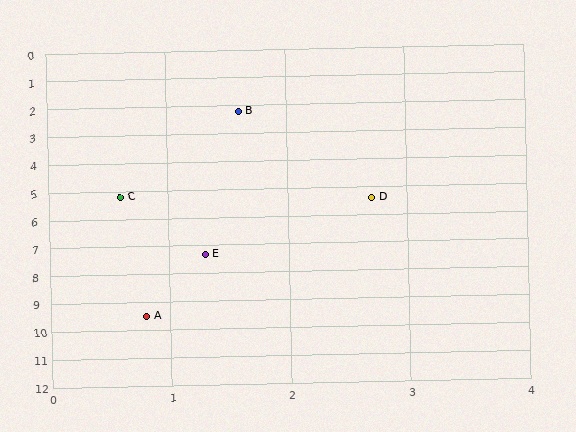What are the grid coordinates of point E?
Point E is at approximately (1.3, 7.3).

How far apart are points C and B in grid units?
Points C and B are about 3.2 grid units apart.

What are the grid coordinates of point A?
Point A is at approximately (0.8, 9.5).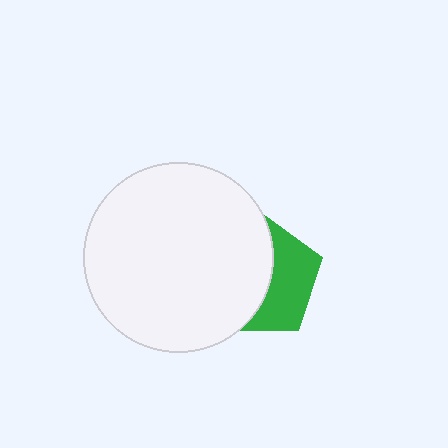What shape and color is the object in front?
The object in front is a white circle.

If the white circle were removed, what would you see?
You would see the complete green pentagon.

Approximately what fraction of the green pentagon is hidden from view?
Roughly 57% of the green pentagon is hidden behind the white circle.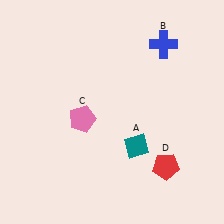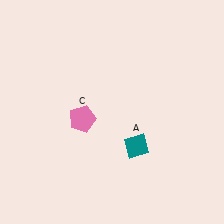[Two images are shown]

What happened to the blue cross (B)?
The blue cross (B) was removed in Image 2. It was in the top-right area of Image 1.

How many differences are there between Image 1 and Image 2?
There are 2 differences between the two images.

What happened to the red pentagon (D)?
The red pentagon (D) was removed in Image 2. It was in the bottom-right area of Image 1.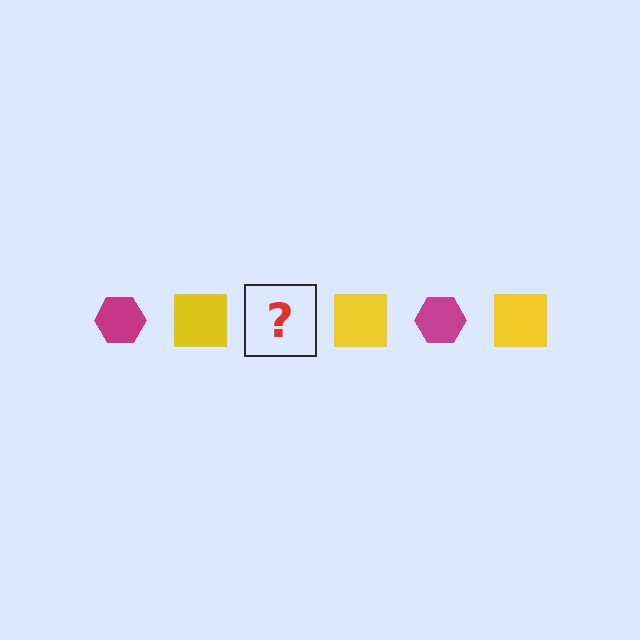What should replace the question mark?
The question mark should be replaced with a magenta hexagon.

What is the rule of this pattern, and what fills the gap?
The rule is that the pattern alternates between magenta hexagon and yellow square. The gap should be filled with a magenta hexagon.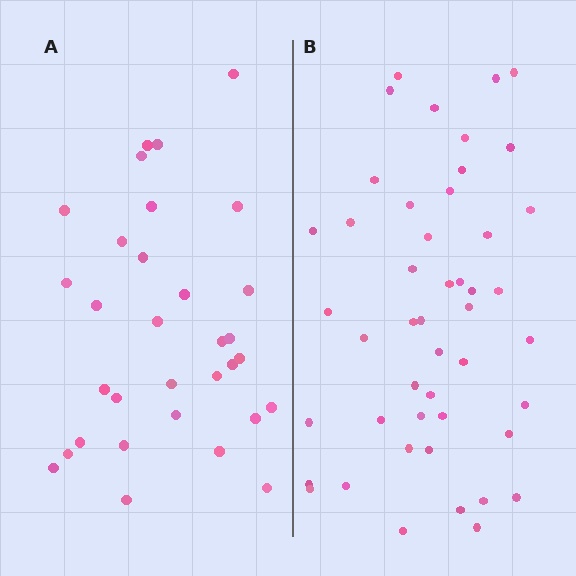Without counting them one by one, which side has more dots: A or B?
Region B (the right region) has more dots.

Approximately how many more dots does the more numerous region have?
Region B has approximately 15 more dots than region A.